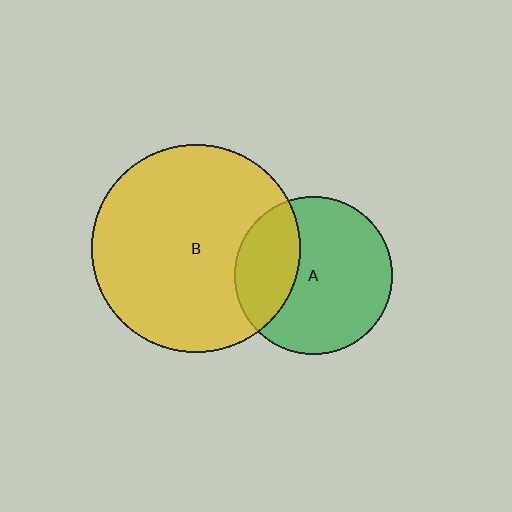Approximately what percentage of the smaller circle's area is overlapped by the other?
Approximately 30%.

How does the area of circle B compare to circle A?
Approximately 1.7 times.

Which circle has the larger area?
Circle B (yellow).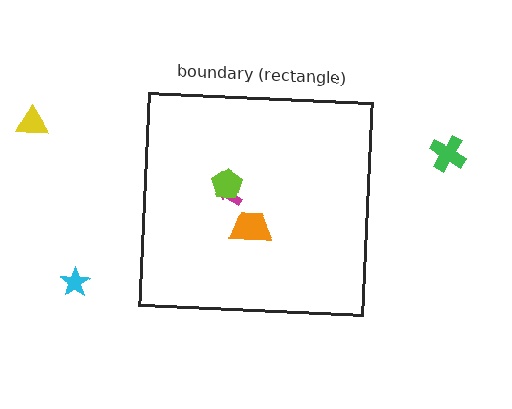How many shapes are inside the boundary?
3 inside, 3 outside.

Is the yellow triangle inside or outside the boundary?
Outside.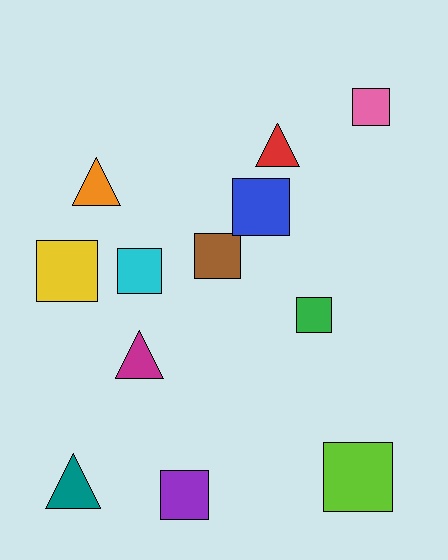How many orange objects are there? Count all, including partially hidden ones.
There is 1 orange object.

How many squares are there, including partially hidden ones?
There are 8 squares.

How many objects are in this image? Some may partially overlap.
There are 12 objects.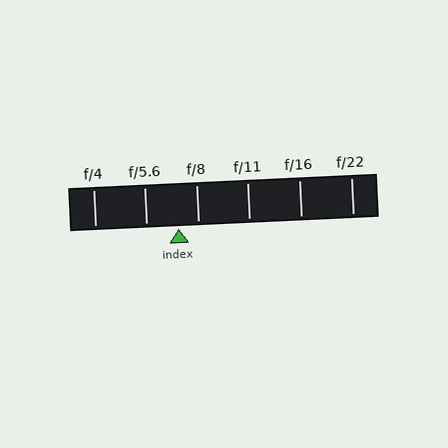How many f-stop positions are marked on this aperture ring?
There are 6 f-stop positions marked.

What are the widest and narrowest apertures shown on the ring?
The widest aperture shown is f/4 and the narrowest is f/22.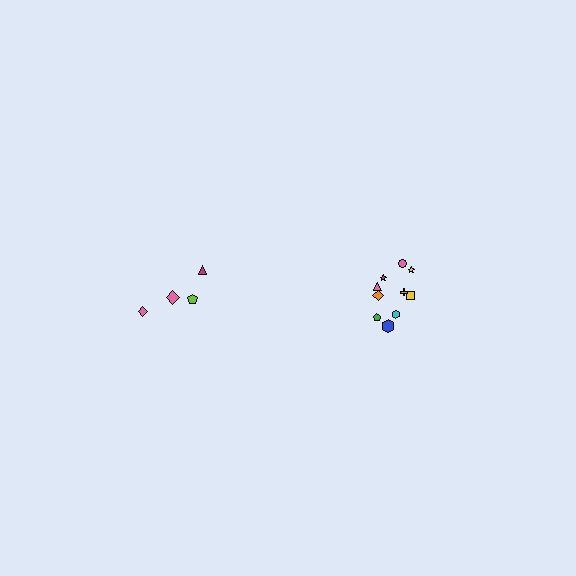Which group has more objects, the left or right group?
The right group.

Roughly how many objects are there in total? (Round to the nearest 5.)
Roughly 15 objects in total.